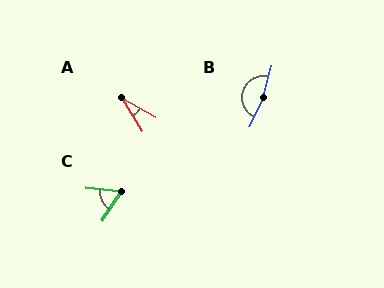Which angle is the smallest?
A, at approximately 28 degrees.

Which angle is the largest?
B, at approximately 168 degrees.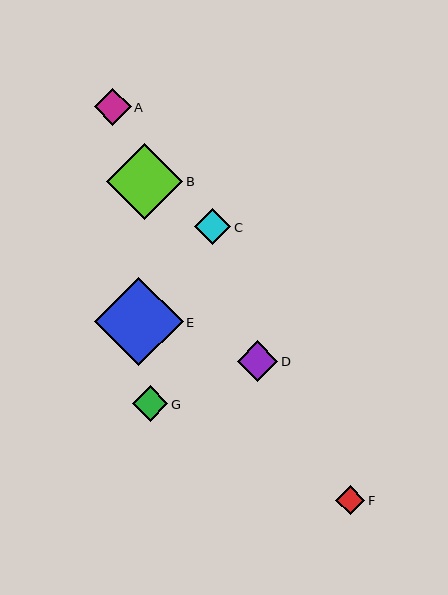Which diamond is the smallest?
Diamond F is the smallest with a size of approximately 29 pixels.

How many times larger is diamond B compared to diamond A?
Diamond B is approximately 2.0 times the size of diamond A.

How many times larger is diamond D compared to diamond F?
Diamond D is approximately 1.4 times the size of diamond F.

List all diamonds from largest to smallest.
From largest to smallest: E, B, D, A, C, G, F.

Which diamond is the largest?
Diamond E is the largest with a size of approximately 88 pixels.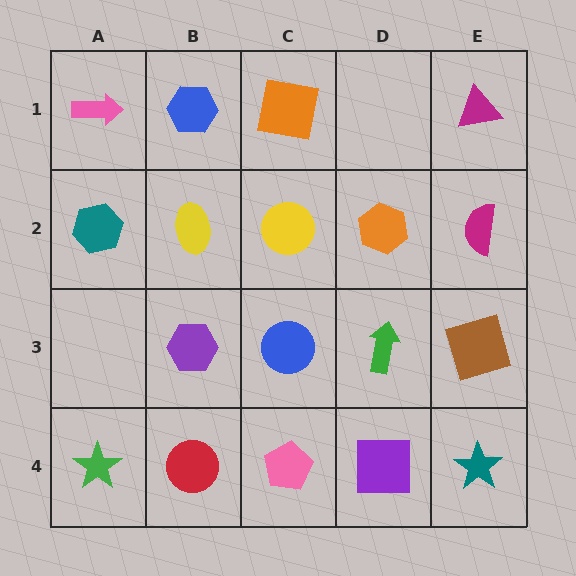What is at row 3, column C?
A blue circle.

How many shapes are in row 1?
4 shapes.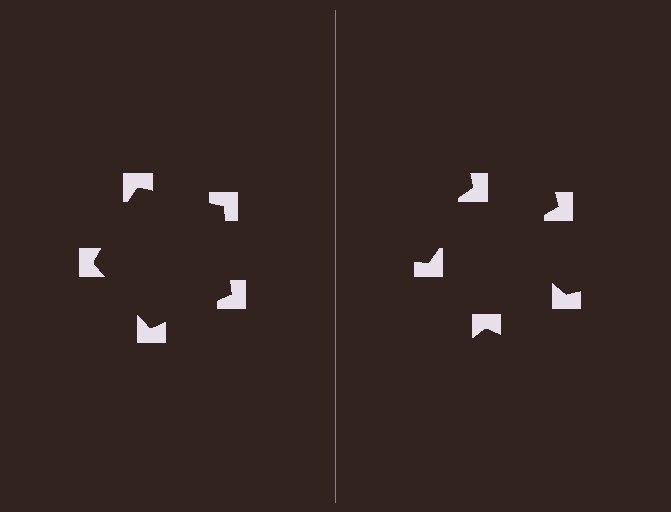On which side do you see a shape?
An illusory pentagon appears on the left side. On the right side the wedge cuts are rotated, so no coherent shape forms.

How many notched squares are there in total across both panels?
10 — 5 on each side.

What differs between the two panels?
The notched squares are positioned identically on both sides; only the wedge orientations differ. On the left they align to a pentagon; on the right they are misaligned.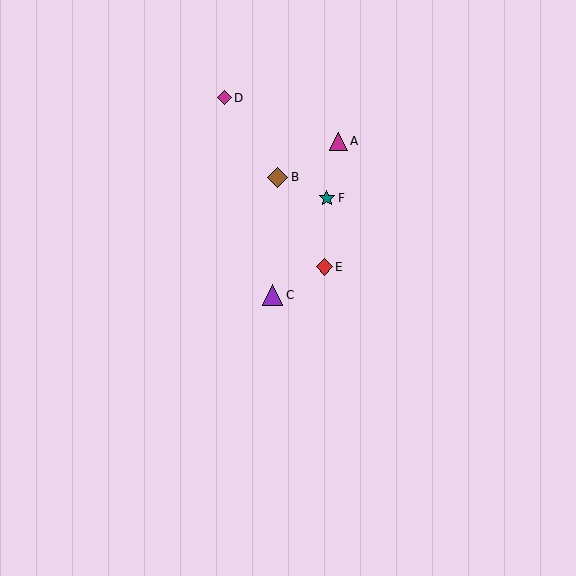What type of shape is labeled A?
Shape A is a magenta triangle.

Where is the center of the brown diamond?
The center of the brown diamond is at (278, 177).